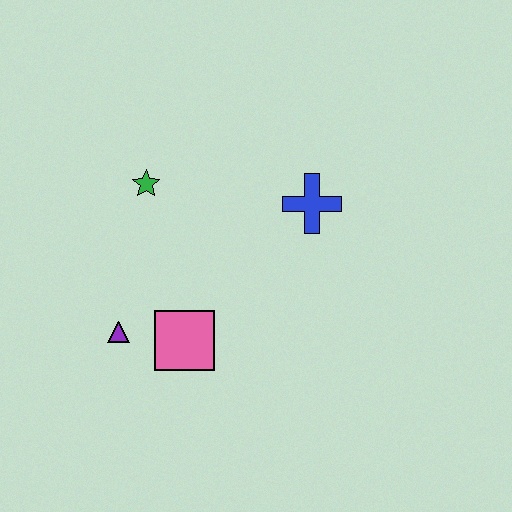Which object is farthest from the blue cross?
The purple triangle is farthest from the blue cross.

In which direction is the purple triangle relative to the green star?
The purple triangle is below the green star.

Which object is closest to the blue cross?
The green star is closest to the blue cross.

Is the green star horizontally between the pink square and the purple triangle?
Yes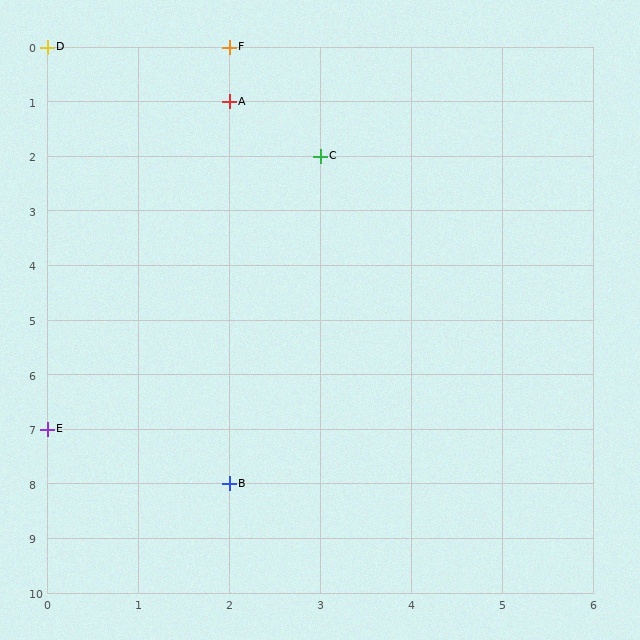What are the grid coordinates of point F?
Point F is at grid coordinates (2, 0).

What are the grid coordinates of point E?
Point E is at grid coordinates (0, 7).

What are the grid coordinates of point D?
Point D is at grid coordinates (0, 0).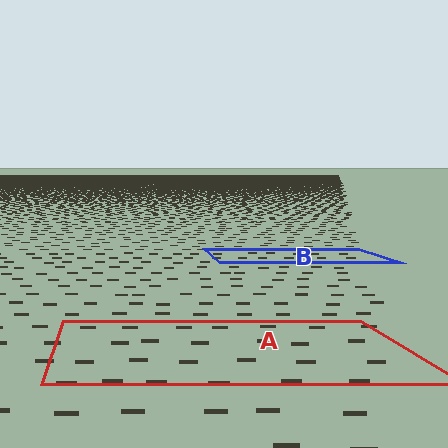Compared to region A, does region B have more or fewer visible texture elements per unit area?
Region B has more texture elements per unit area — they are packed more densely because it is farther away.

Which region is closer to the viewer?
Region A is closer. The texture elements there are larger and more spread out.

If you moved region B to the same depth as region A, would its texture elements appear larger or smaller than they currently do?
They would appear larger. At a closer depth, the same texture elements are projected at a bigger on-screen size.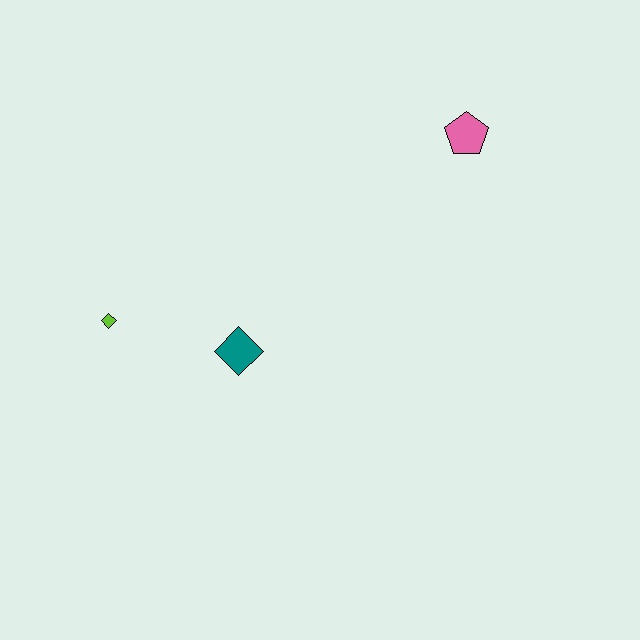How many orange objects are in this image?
There are no orange objects.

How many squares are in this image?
There are no squares.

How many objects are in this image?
There are 3 objects.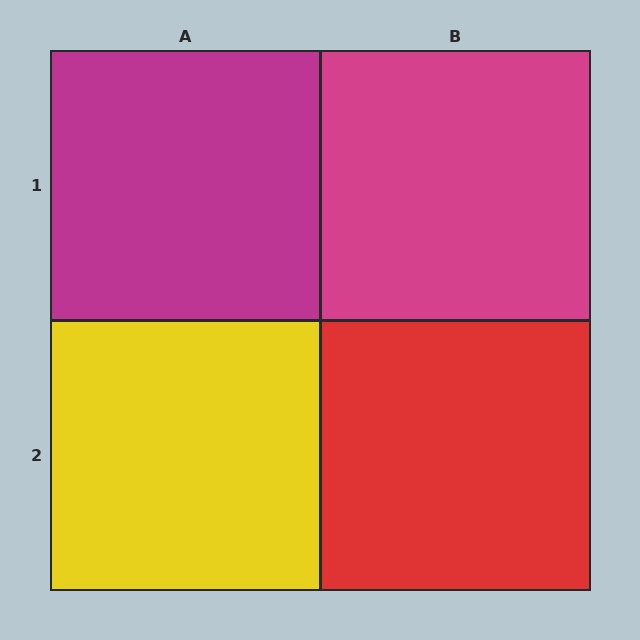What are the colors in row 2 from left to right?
Yellow, red.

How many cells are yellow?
1 cell is yellow.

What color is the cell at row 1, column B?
Magenta.